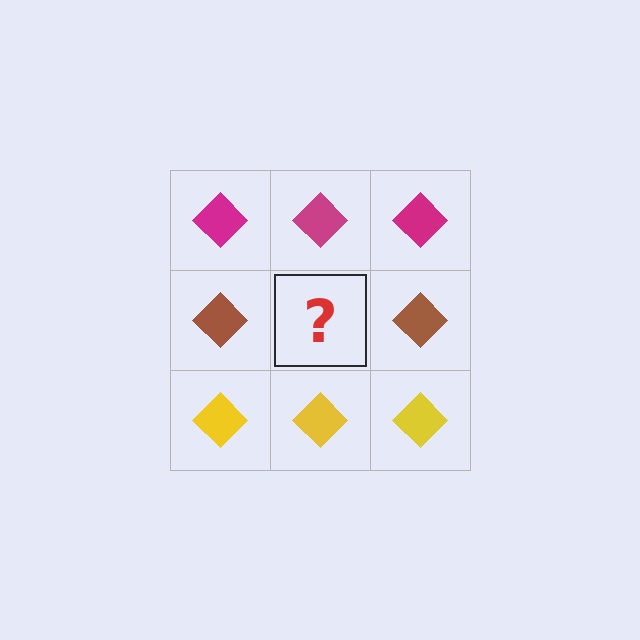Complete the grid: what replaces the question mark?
The question mark should be replaced with a brown diamond.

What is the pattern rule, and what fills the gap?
The rule is that each row has a consistent color. The gap should be filled with a brown diamond.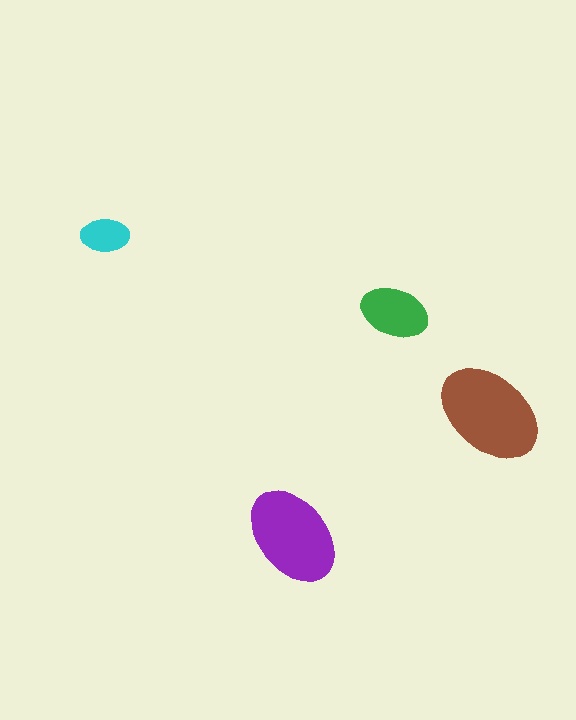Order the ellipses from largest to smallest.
the brown one, the purple one, the green one, the cyan one.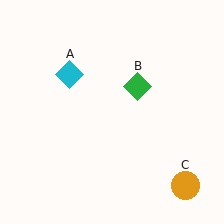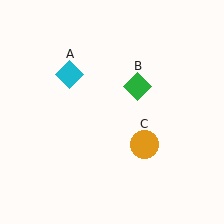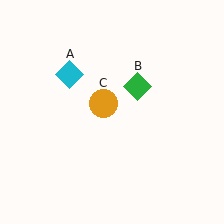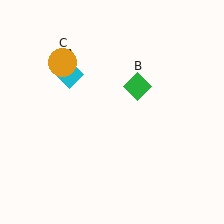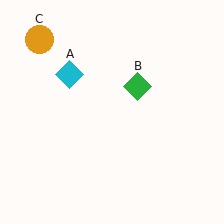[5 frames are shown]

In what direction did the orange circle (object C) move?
The orange circle (object C) moved up and to the left.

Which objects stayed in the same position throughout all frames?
Cyan diamond (object A) and green diamond (object B) remained stationary.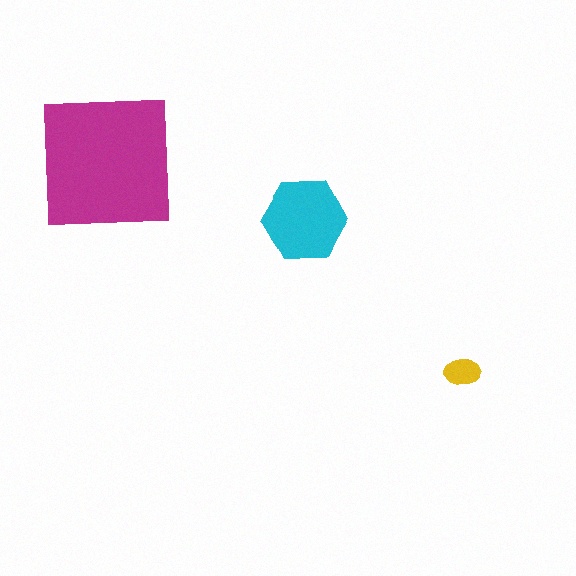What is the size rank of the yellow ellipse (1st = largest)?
3rd.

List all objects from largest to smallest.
The magenta square, the cyan hexagon, the yellow ellipse.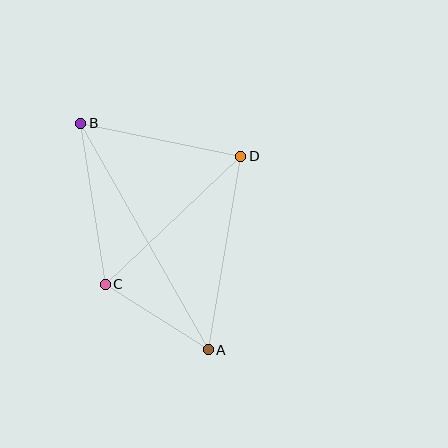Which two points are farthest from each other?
Points A and B are farthest from each other.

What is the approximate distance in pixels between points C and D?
The distance between C and D is approximately 186 pixels.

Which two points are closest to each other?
Points A and C are closest to each other.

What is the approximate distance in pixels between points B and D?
The distance between B and D is approximately 163 pixels.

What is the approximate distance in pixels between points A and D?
The distance between A and D is approximately 196 pixels.